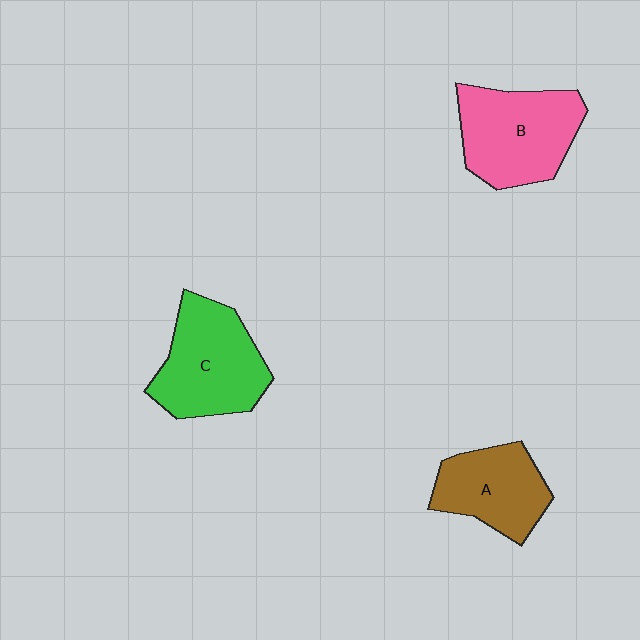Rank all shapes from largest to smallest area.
From largest to smallest: B (pink), C (green), A (brown).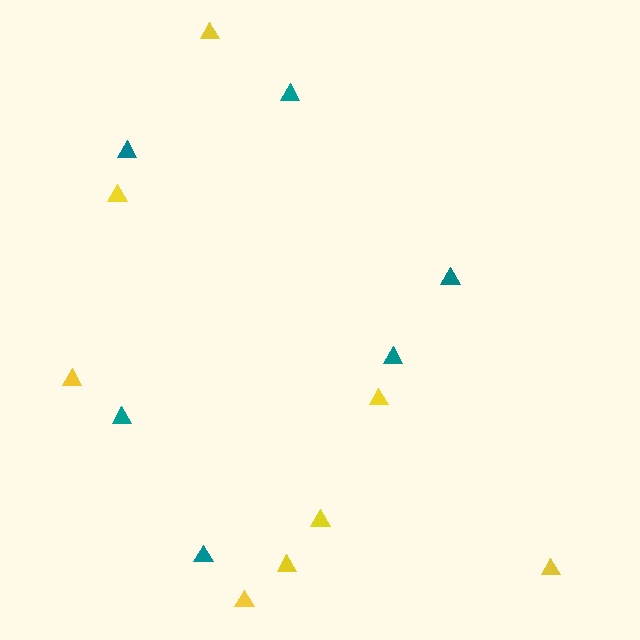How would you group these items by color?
There are 2 groups: one group of yellow triangles (8) and one group of teal triangles (6).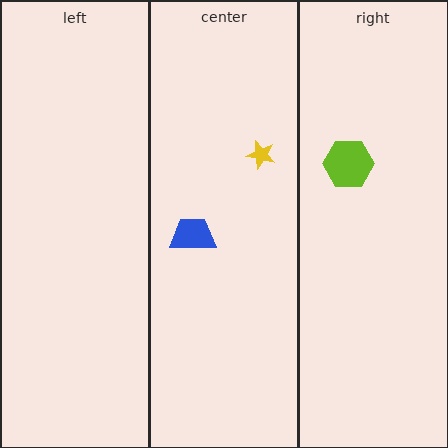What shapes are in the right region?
The lime hexagon.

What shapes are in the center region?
The blue trapezoid, the yellow star.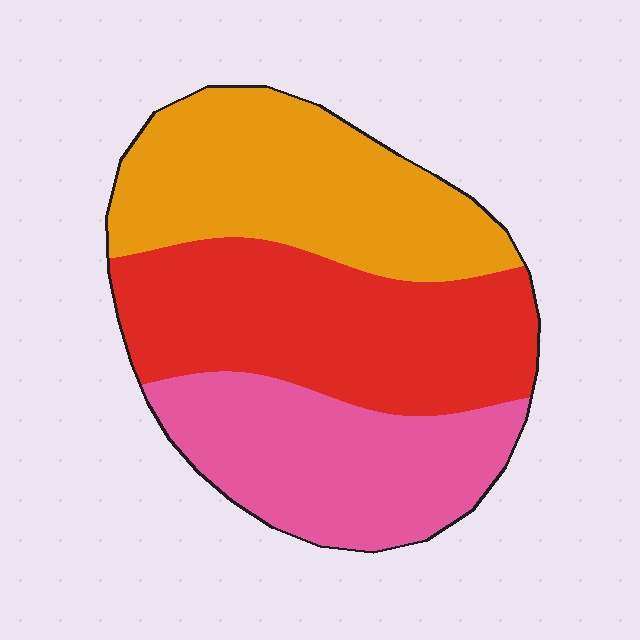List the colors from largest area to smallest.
From largest to smallest: red, orange, pink.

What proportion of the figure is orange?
Orange covers 34% of the figure.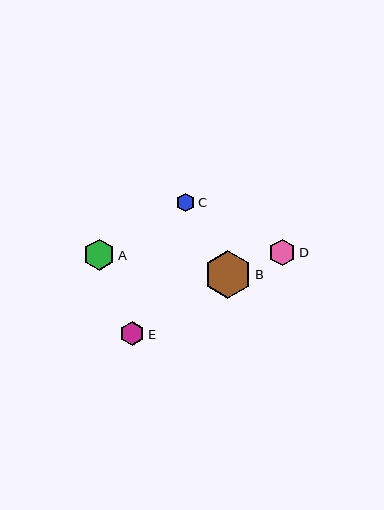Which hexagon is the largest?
Hexagon B is the largest with a size of approximately 48 pixels.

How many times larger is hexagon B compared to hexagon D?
Hexagon B is approximately 1.8 times the size of hexagon D.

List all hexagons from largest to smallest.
From largest to smallest: B, A, D, E, C.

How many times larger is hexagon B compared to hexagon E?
Hexagon B is approximately 1.9 times the size of hexagon E.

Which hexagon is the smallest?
Hexagon C is the smallest with a size of approximately 19 pixels.